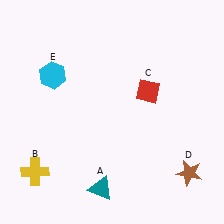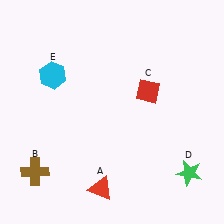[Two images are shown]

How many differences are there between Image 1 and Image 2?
There are 3 differences between the two images.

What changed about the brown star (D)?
In Image 1, D is brown. In Image 2, it changed to green.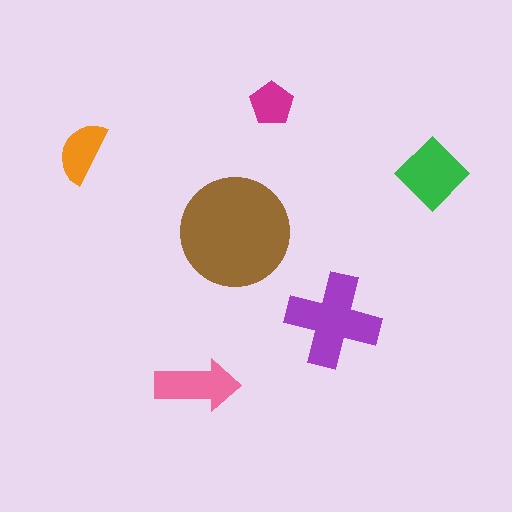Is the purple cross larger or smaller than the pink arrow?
Larger.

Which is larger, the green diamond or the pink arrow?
The green diamond.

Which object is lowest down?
The pink arrow is bottommost.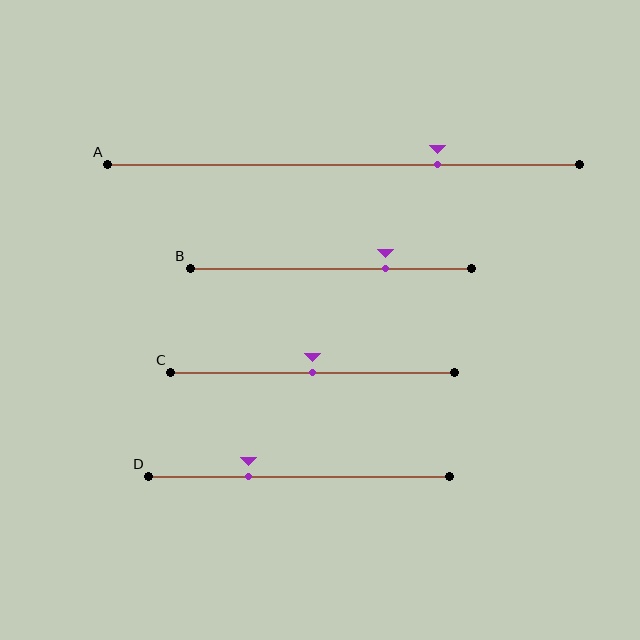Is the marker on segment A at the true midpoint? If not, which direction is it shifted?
No, the marker on segment A is shifted to the right by about 20% of the segment length.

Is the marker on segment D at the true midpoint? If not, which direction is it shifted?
No, the marker on segment D is shifted to the left by about 17% of the segment length.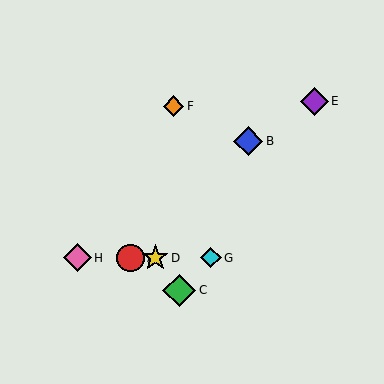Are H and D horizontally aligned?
Yes, both are at y≈258.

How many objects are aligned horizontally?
4 objects (A, D, G, H) are aligned horizontally.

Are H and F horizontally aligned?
No, H is at y≈258 and F is at y≈106.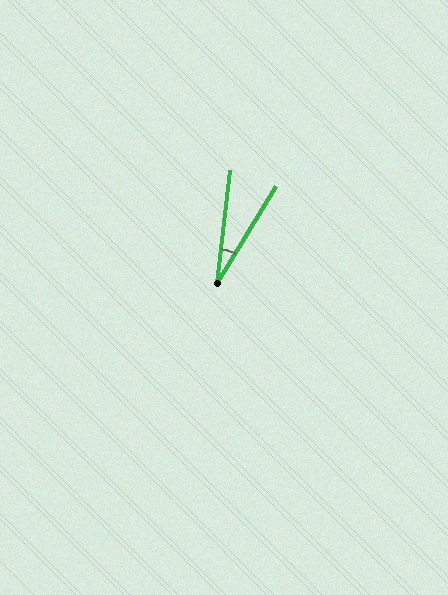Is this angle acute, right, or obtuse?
It is acute.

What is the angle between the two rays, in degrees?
Approximately 24 degrees.